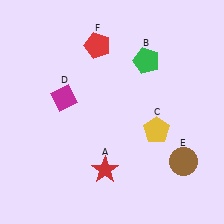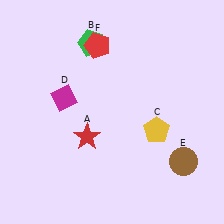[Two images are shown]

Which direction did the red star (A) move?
The red star (A) moved up.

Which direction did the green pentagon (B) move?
The green pentagon (B) moved left.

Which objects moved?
The objects that moved are: the red star (A), the green pentagon (B).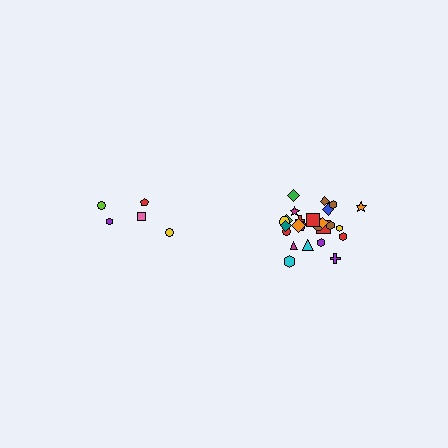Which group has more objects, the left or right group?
The right group.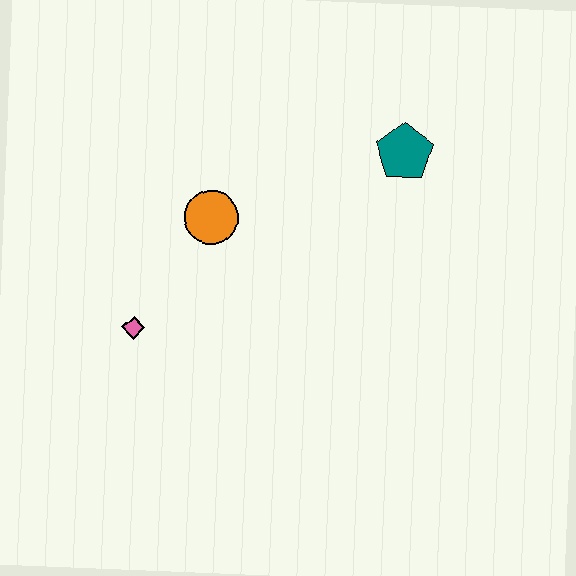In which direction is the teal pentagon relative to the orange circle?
The teal pentagon is to the right of the orange circle.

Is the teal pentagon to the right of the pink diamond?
Yes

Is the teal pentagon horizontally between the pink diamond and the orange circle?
No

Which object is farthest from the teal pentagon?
The pink diamond is farthest from the teal pentagon.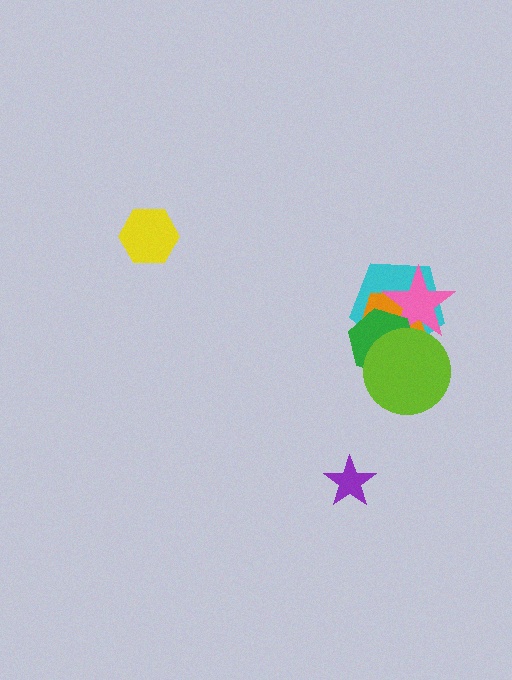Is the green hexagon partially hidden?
Yes, it is partially covered by another shape.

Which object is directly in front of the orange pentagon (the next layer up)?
The pink star is directly in front of the orange pentagon.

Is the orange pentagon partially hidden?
Yes, it is partially covered by another shape.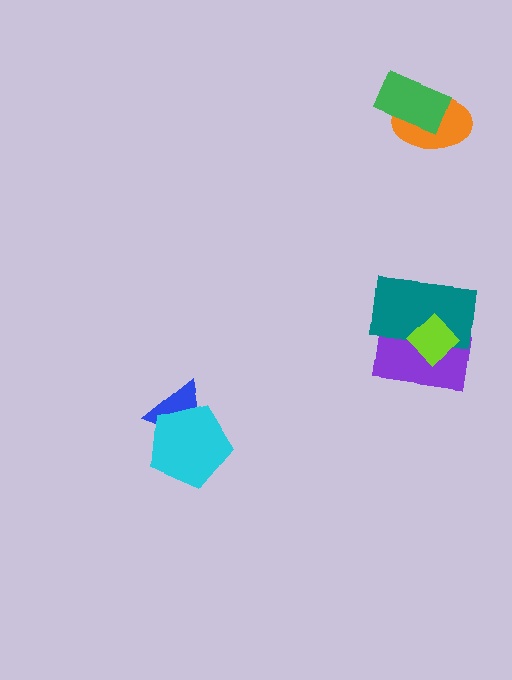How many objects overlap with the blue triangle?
1 object overlaps with the blue triangle.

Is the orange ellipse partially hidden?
Yes, it is partially covered by another shape.